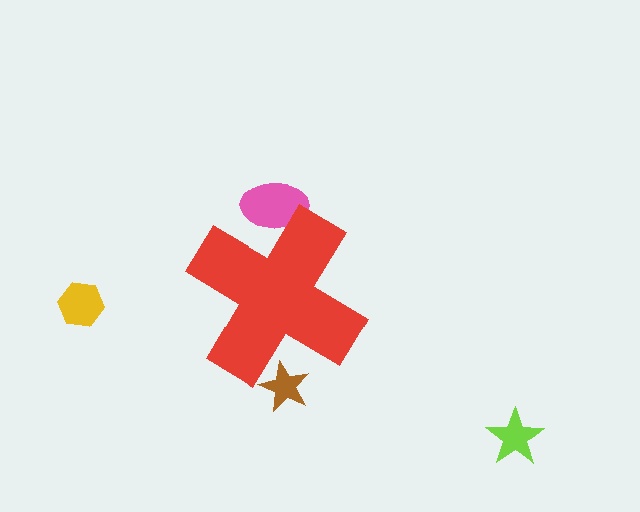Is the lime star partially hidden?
No, the lime star is fully visible.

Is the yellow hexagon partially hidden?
No, the yellow hexagon is fully visible.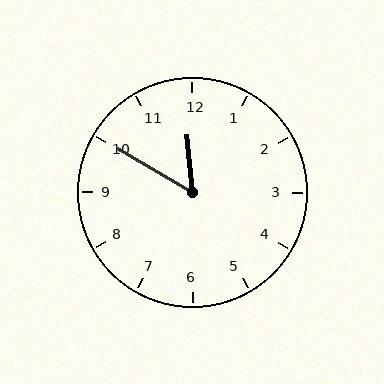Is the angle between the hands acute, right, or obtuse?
It is acute.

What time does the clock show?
11:50.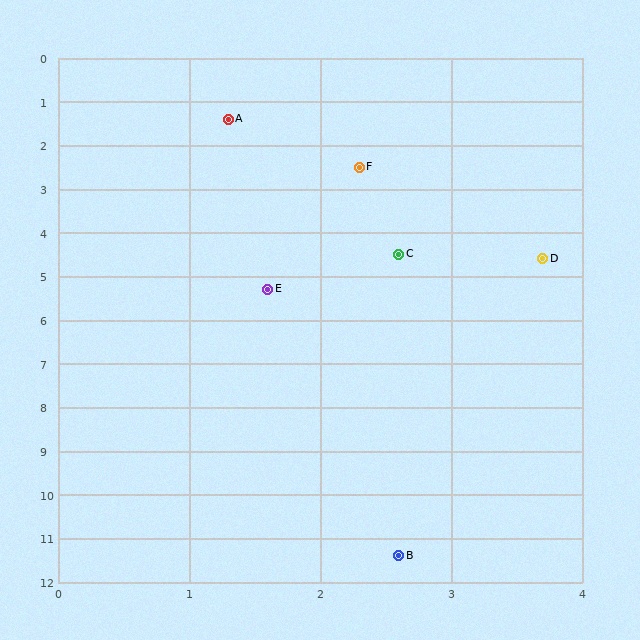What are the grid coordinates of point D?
Point D is at approximately (3.7, 4.6).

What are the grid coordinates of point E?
Point E is at approximately (1.6, 5.3).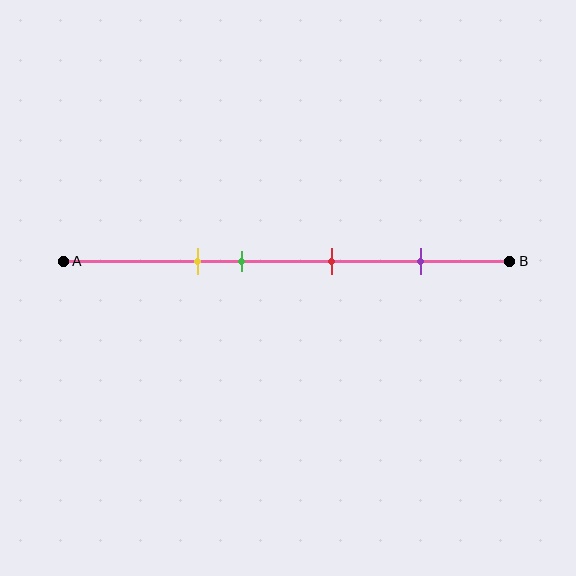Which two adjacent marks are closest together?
The yellow and green marks are the closest adjacent pair.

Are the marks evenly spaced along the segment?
No, the marks are not evenly spaced.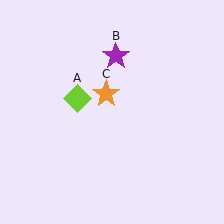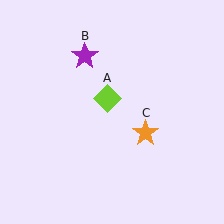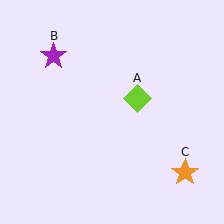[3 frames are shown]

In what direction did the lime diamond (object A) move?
The lime diamond (object A) moved right.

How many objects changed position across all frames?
3 objects changed position: lime diamond (object A), purple star (object B), orange star (object C).